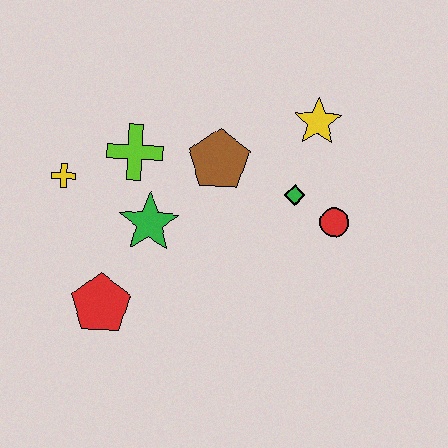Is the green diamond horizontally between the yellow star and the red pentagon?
Yes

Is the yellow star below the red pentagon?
No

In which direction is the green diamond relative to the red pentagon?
The green diamond is to the right of the red pentagon.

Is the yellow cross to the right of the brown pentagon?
No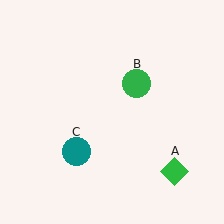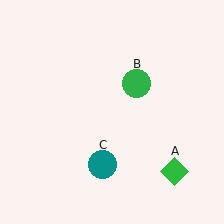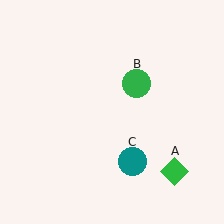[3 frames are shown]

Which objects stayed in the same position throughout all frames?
Green diamond (object A) and green circle (object B) remained stationary.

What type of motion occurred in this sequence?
The teal circle (object C) rotated counterclockwise around the center of the scene.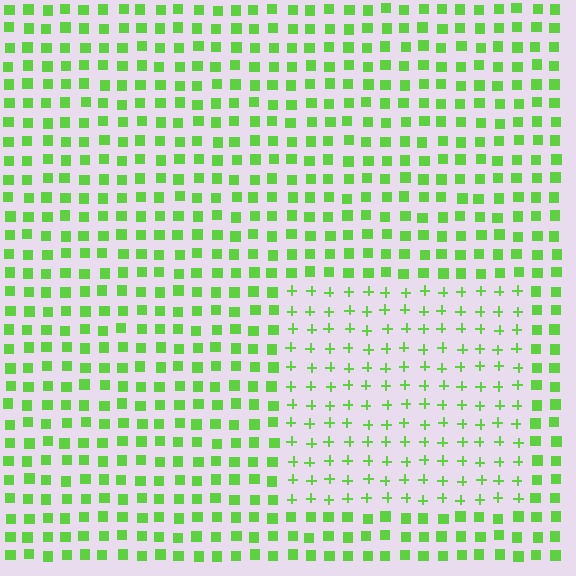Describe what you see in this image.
The image is filled with small lime elements arranged in a uniform grid. A rectangle-shaped region contains plus signs, while the surrounding area contains squares. The boundary is defined purely by the change in element shape.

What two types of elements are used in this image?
The image uses plus signs inside the rectangle region and squares outside it.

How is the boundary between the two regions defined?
The boundary is defined by a change in element shape: plus signs inside vs. squares outside. All elements share the same color and spacing.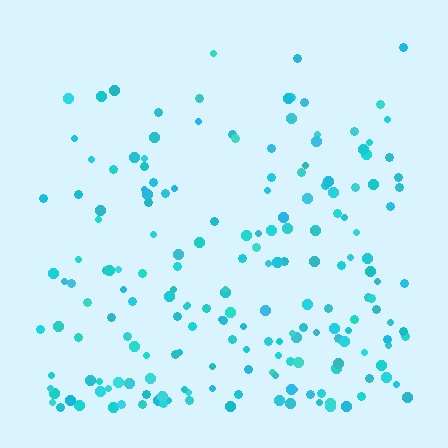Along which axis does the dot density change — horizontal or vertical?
Vertical.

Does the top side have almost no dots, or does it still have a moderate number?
Still a moderate number, just noticeably fewer than the bottom.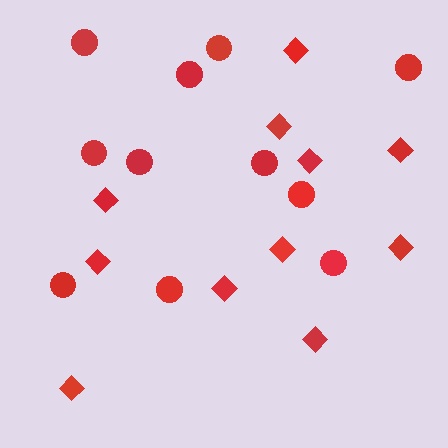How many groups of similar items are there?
There are 2 groups: one group of diamonds (11) and one group of circles (11).